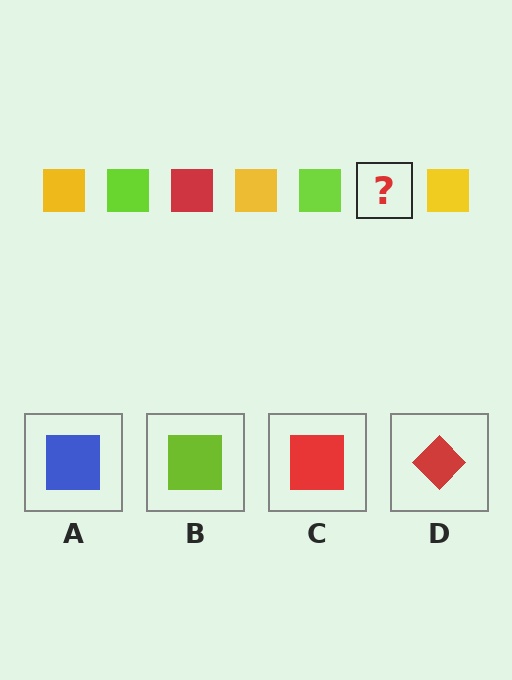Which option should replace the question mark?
Option C.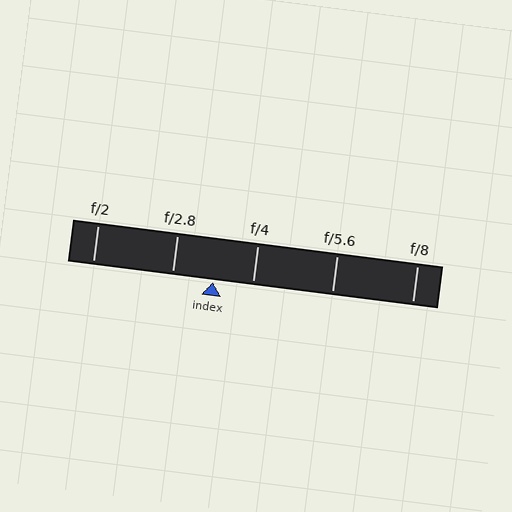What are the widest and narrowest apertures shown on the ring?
The widest aperture shown is f/2 and the narrowest is f/8.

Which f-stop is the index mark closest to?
The index mark is closest to f/4.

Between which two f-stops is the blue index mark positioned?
The index mark is between f/2.8 and f/4.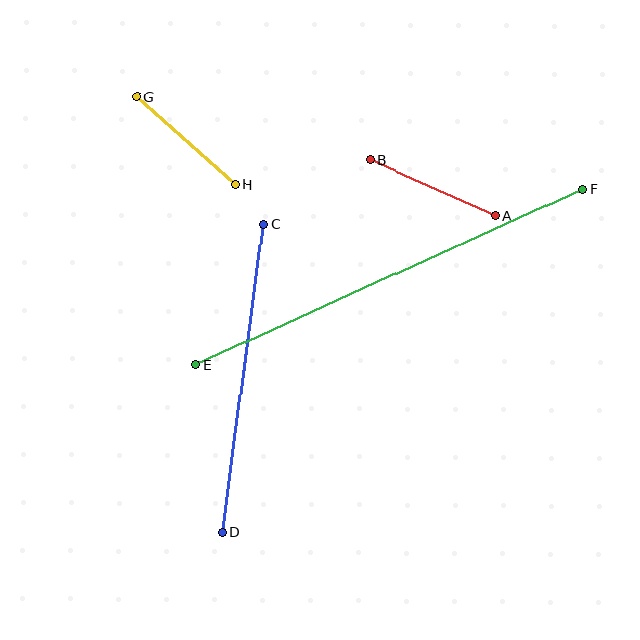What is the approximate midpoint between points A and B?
The midpoint is at approximately (433, 188) pixels.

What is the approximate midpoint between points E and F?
The midpoint is at approximately (389, 277) pixels.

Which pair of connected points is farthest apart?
Points E and F are farthest apart.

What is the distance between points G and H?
The distance is approximately 132 pixels.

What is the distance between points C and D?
The distance is approximately 311 pixels.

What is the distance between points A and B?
The distance is approximately 137 pixels.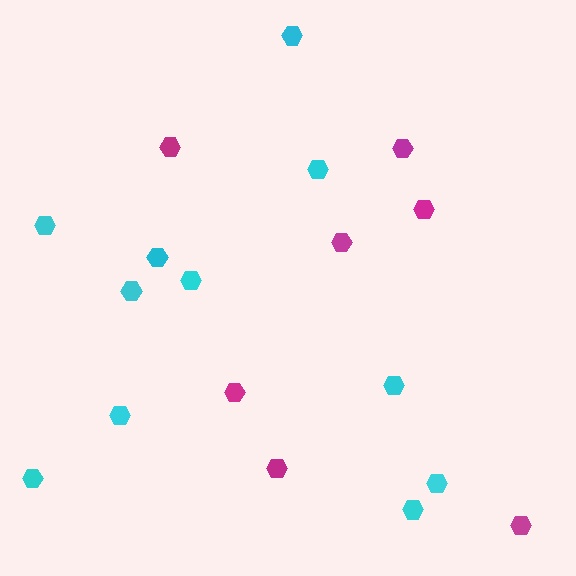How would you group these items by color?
There are 2 groups: one group of magenta hexagons (7) and one group of cyan hexagons (11).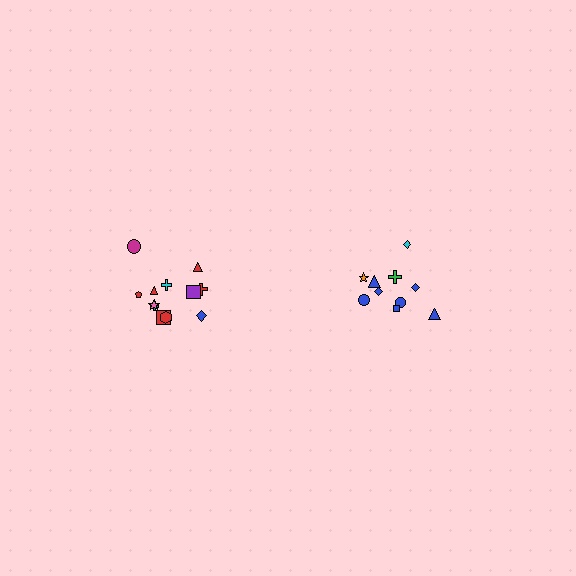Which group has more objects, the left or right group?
The left group.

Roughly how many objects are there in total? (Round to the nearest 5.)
Roughly 20 objects in total.